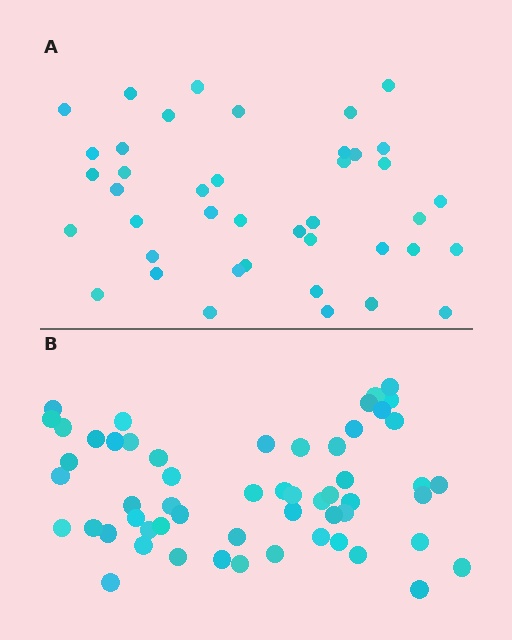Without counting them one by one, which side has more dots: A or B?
Region B (the bottom region) has more dots.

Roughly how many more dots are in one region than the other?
Region B has approximately 15 more dots than region A.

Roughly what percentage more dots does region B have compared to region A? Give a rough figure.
About 35% more.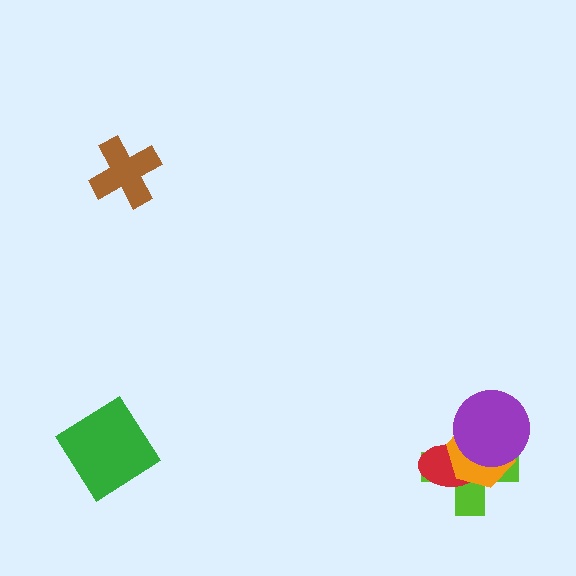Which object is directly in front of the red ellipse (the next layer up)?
The orange hexagon is directly in front of the red ellipse.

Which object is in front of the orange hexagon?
The purple circle is in front of the orange hexagon.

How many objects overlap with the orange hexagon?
3 objects overlap with the orange hexagon.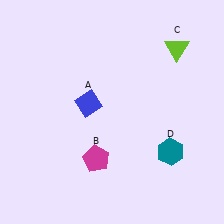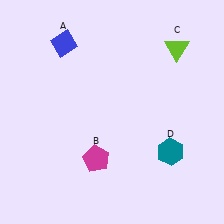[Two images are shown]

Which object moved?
The blue diamond (A) moved up.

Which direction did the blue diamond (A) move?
The blue diamond (A) moved up.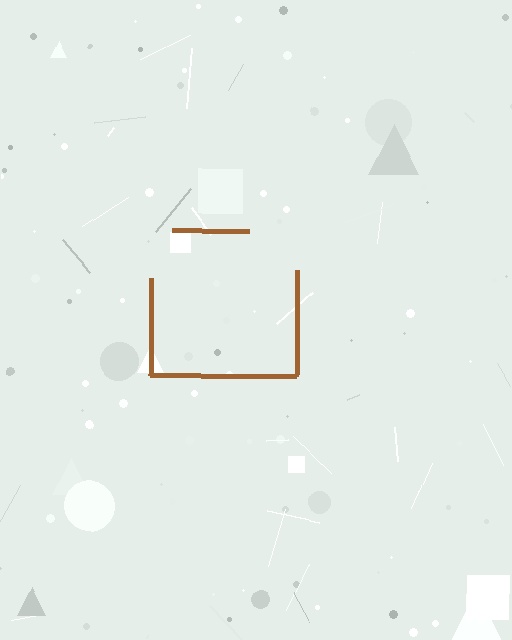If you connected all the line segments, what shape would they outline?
They would outline a square.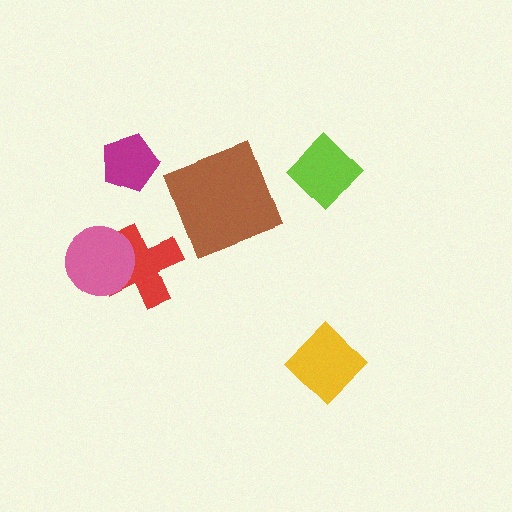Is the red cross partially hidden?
Yes, it is partially covered by another shape.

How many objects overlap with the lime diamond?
0 objects overlap with the lime diamond.